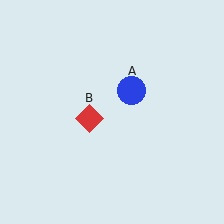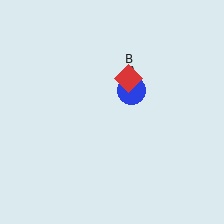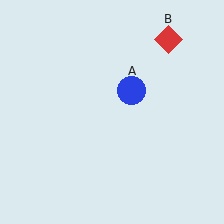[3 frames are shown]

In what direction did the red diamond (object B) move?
The red diamond (object B) moved up and to the right.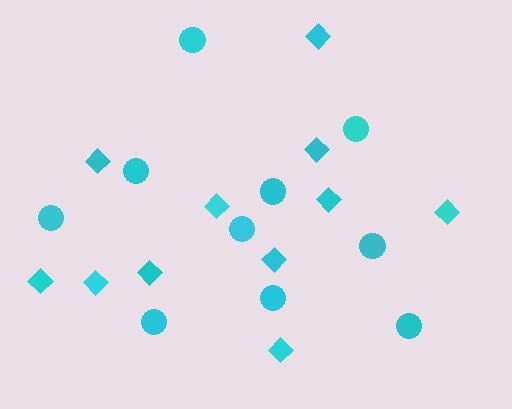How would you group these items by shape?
There are 2 groups: one group of circles (10) and one group of diamonds (11).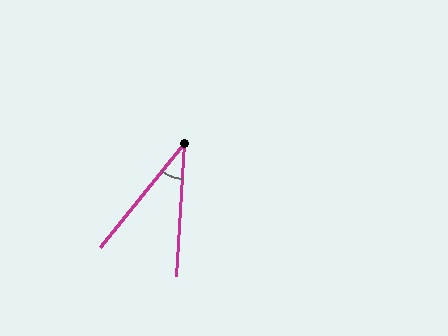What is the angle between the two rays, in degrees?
Approximately 35 degrees.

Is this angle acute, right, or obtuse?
It is acute.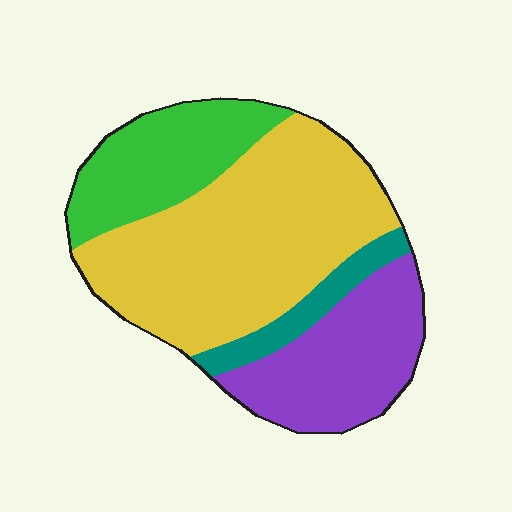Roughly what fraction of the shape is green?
Green covers 20% of the shape.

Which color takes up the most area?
Yellow, at roughly 50%.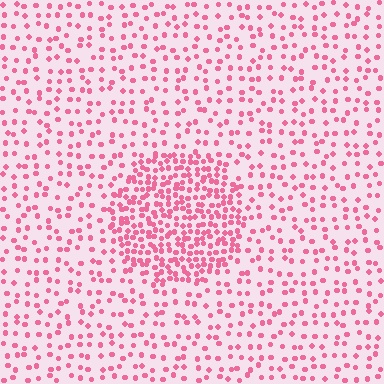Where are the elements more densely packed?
The elements are more densely packed inside the circle boundary.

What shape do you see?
I see a circle.